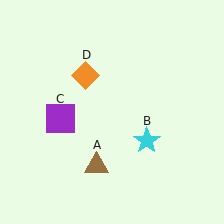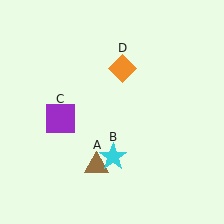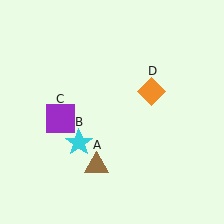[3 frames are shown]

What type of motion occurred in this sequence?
The cyan star (object B), orange diamond (object D) rotated clockwise around the center of the scene.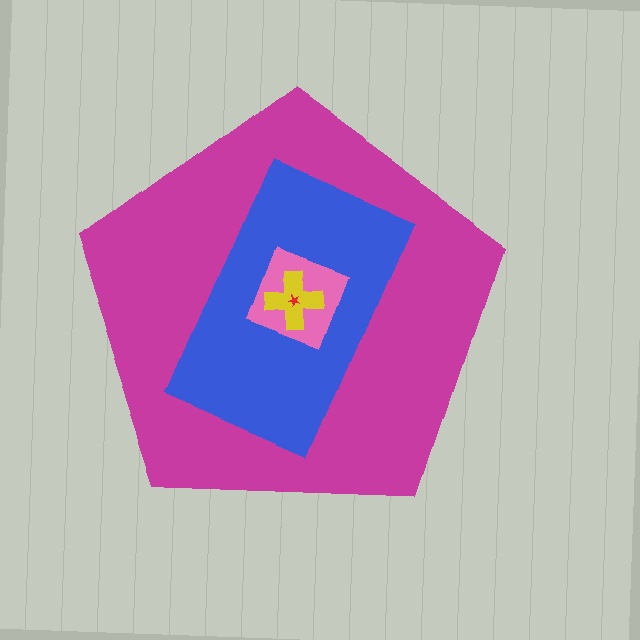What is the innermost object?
The red star.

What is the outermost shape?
The magenta pentagon.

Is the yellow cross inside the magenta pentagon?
Yes.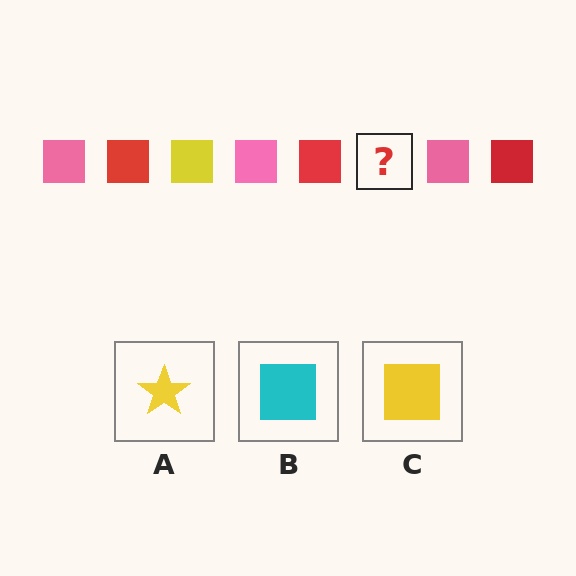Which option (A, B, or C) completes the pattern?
C.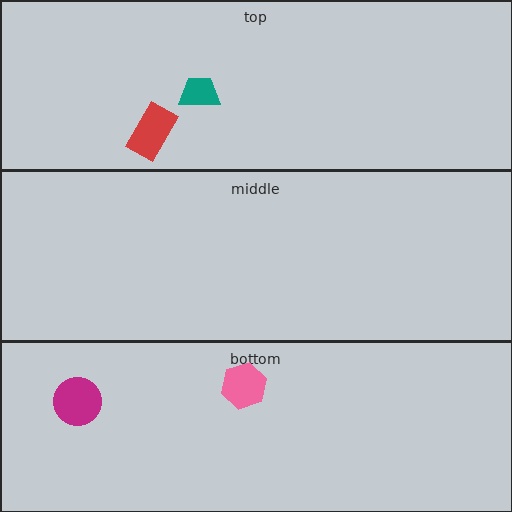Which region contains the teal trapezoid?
The top region.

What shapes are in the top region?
The teal trapezoid, the red rectangle.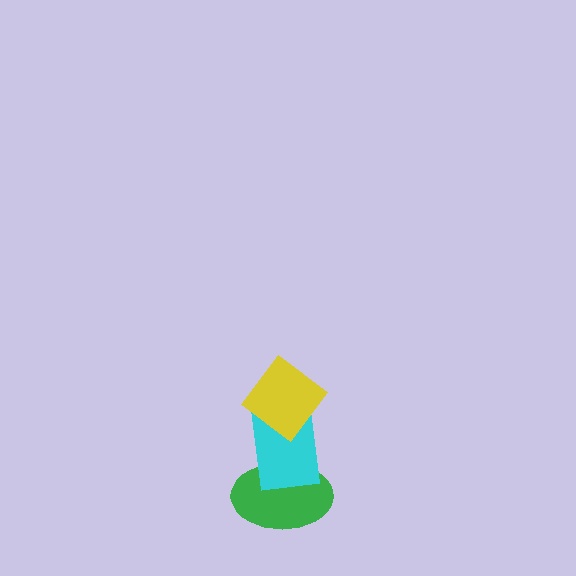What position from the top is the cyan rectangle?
The cyan rectangle is 2nd from the top.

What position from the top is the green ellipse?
The green ellipse is 3rd from the top.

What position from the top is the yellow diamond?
The yellow diamond is 1st from the top.